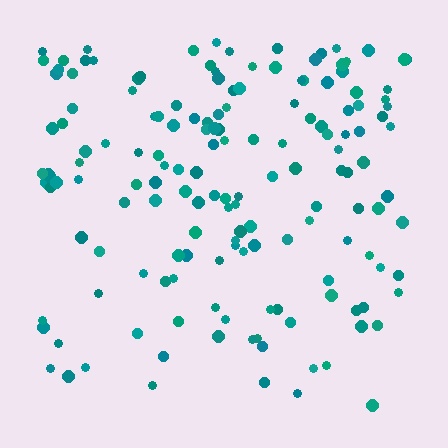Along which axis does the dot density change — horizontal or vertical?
Vertical.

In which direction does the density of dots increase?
From bottom to top, with the top side densest.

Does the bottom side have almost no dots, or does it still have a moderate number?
Still a moderate number, just noticeably fewer than the top.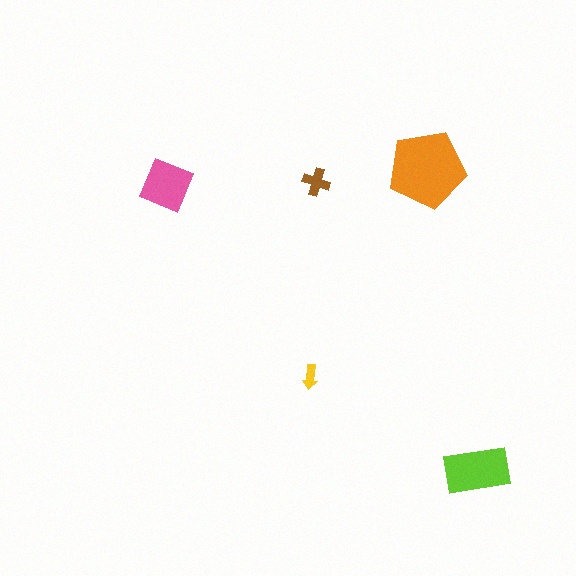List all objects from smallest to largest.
The yellow arrow, the brown cross, the pink square, the lime rectangle, the orange pentagon.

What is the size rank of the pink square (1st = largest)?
3rd.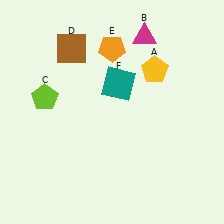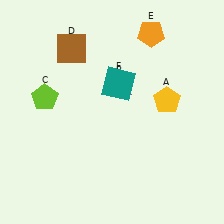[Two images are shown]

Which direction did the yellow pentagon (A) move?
The yellow pentagon (A) moved down.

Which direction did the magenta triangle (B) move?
The magenta triangle (B) moved down.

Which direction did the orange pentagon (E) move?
The orange pentagon (E) moved right.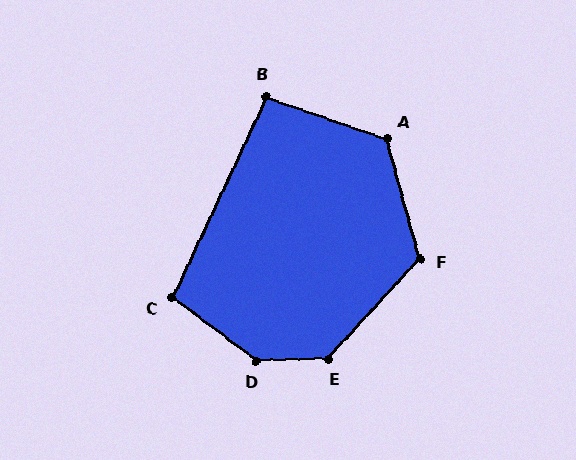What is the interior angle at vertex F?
Approximately 122 degrees (obtuse).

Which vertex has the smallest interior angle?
B, at approximately 96 degrees.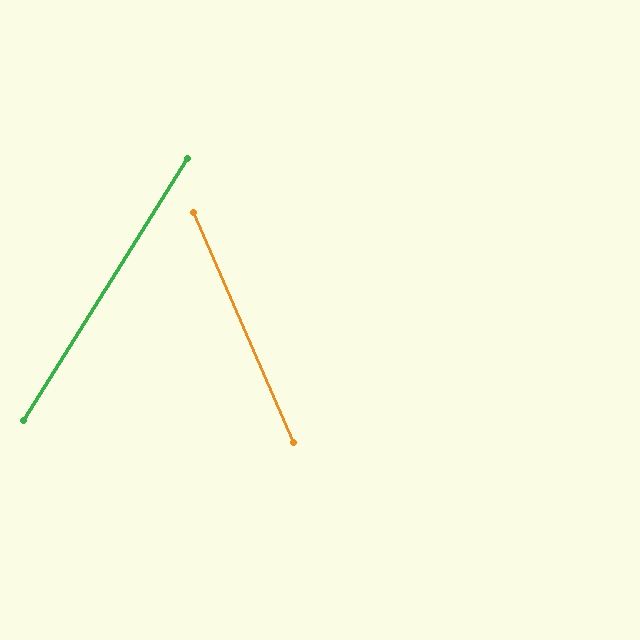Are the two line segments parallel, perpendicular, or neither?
Neither parallel nor perpendicular — they differ by about 56°.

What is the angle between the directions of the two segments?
Approximately 56 degrees.